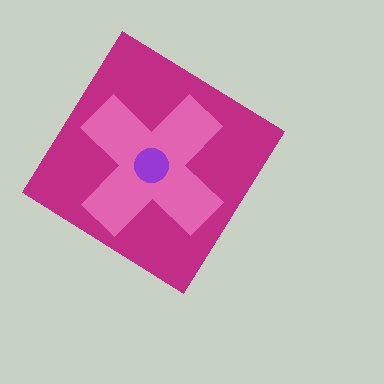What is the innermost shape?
The purple circle.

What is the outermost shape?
The magenta diamond.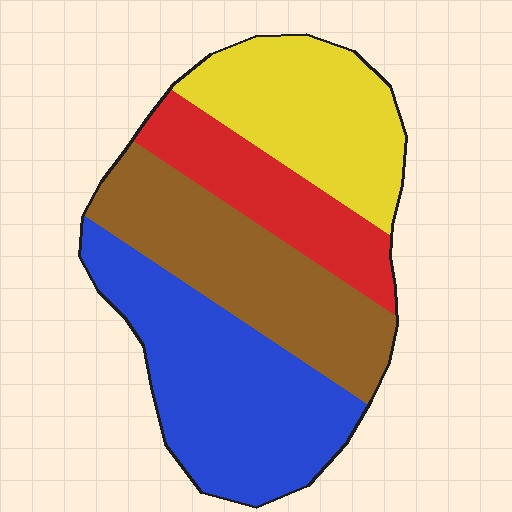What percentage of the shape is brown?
Brown takes up between a sixth and a third of the shape.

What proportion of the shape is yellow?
Yellow takes up about one quarter (1/4) of the shape.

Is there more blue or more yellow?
Blue.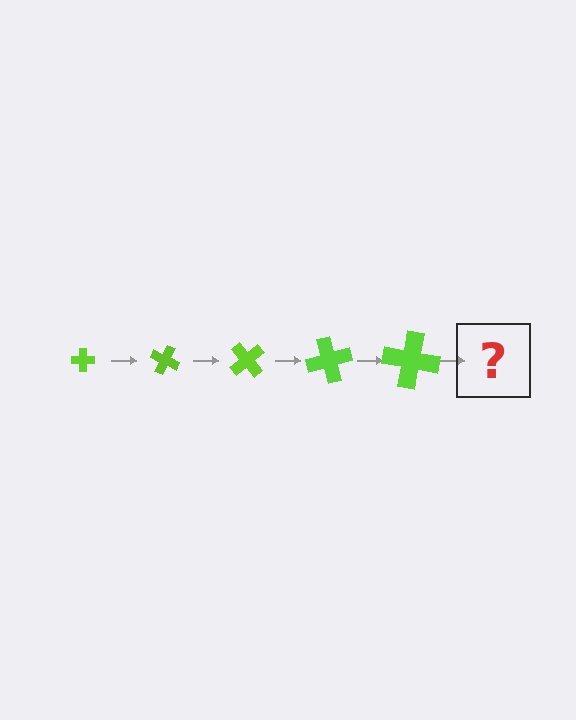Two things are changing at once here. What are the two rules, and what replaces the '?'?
The two rules are that the cross grows larger each step and it rotates 25 degrees each step. The '?' should be a cross, larger than the previous one and rotated 125 degrees from the start.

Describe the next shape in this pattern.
It should be a cross, larger than the previous one and rotated 125 degrees from the start.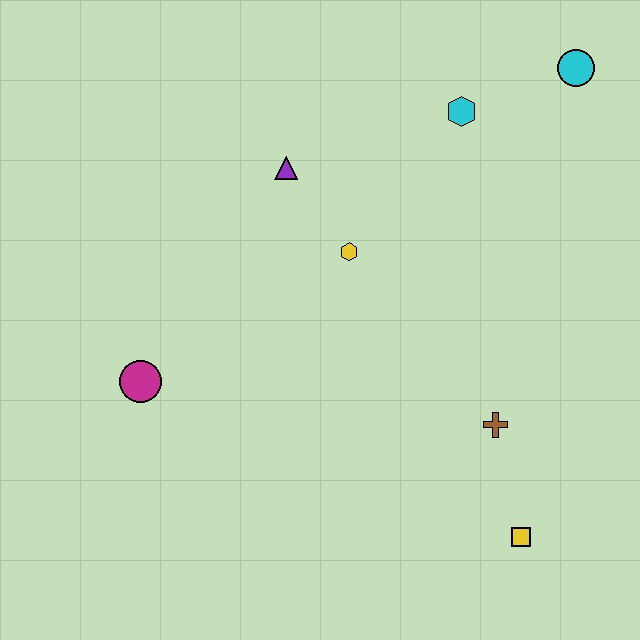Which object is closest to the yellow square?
The brown cross is closest to the yellow square.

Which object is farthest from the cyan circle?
The magenta circle is farthest from the cyan circle.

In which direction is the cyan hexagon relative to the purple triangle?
The cyan hexagon is to the right of the purple triangle.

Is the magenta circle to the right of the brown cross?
No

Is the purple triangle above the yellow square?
Yes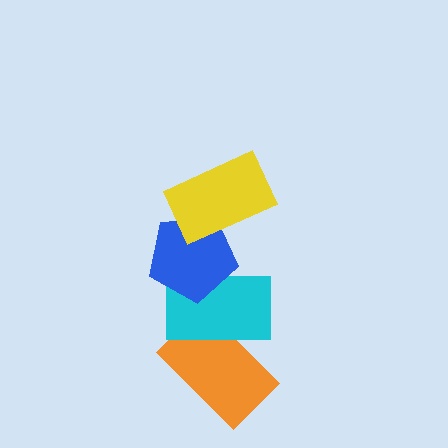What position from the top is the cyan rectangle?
The cyan rectangle is 3rd from the top.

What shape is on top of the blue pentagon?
The yellow rectangle is on top of the blue pentagon.